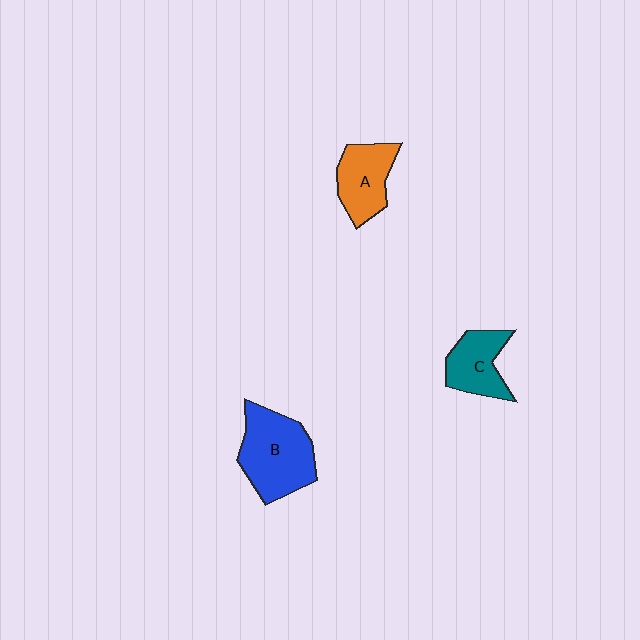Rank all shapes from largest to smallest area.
From largest to smallest: B (blue), A (orange), C (teal).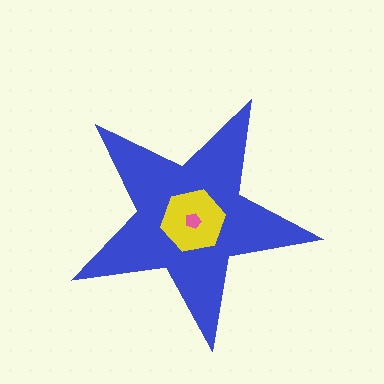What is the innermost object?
The pink pentagon.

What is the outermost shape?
The blue star.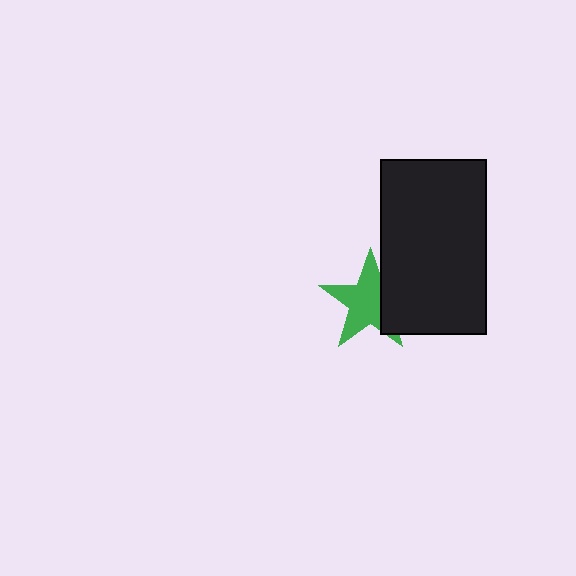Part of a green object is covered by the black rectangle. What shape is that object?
It is a star.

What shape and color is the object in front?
The object in front is a black rectangle.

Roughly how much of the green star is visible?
Most of it is visible (roughly 69%).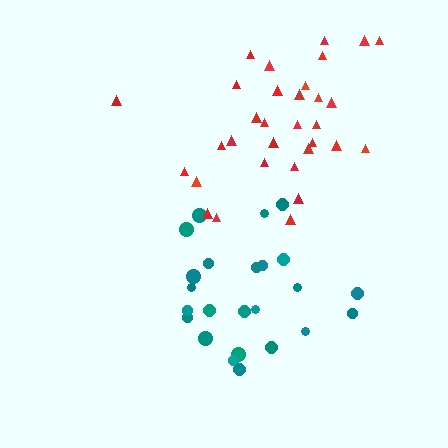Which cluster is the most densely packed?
Red.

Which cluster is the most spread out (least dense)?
Teal.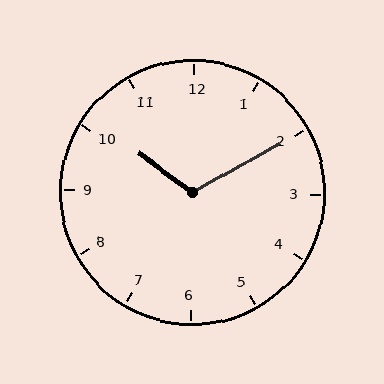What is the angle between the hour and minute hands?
Approximately 115 degrees.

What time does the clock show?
10:10.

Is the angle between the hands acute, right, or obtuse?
It is obtuse.